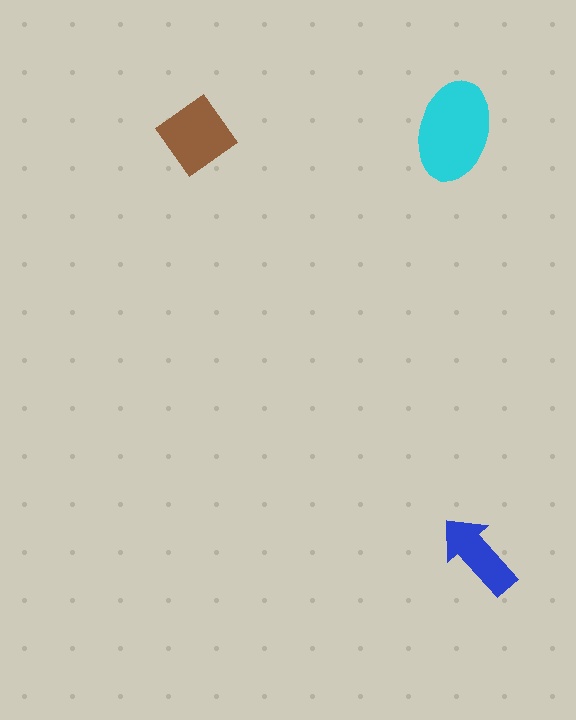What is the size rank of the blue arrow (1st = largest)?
3rd.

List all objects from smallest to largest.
The blue arrow, the brown diamond, the cyan ellipse.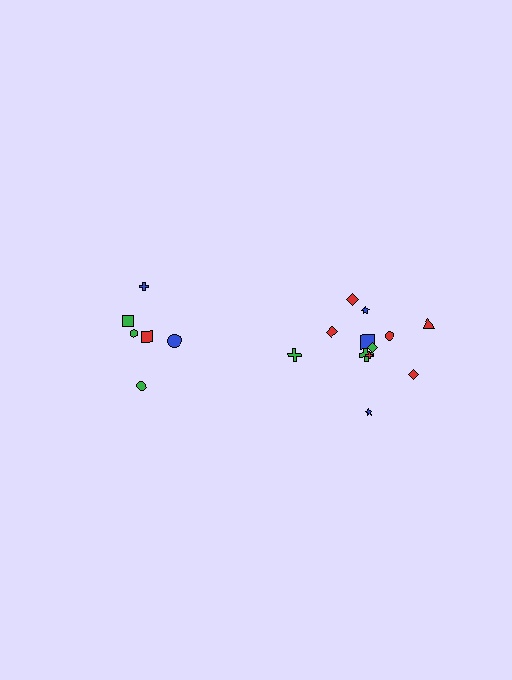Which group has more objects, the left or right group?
The right group.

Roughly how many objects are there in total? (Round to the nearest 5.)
Roughly 20 objects in total.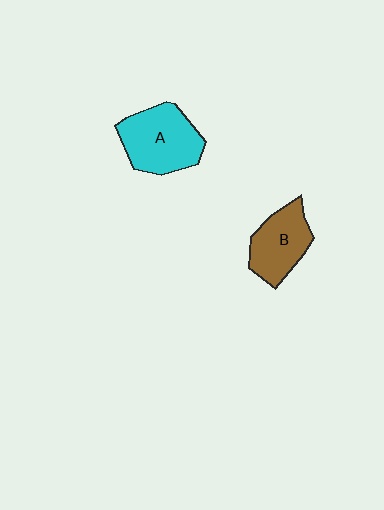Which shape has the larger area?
Shape A (cyan).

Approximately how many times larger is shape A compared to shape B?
Approximately 1.3 times.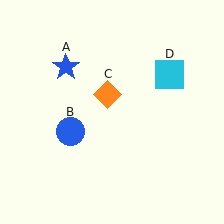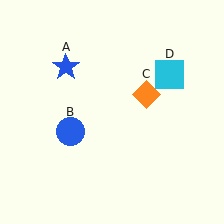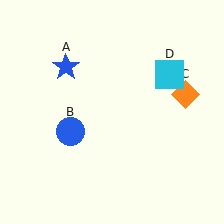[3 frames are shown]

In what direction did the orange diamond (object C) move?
The orange diamond (object C) moved right.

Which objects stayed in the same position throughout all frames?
Blue star (object A) and blue circle (object B) and cyan square (object D) remained stationary.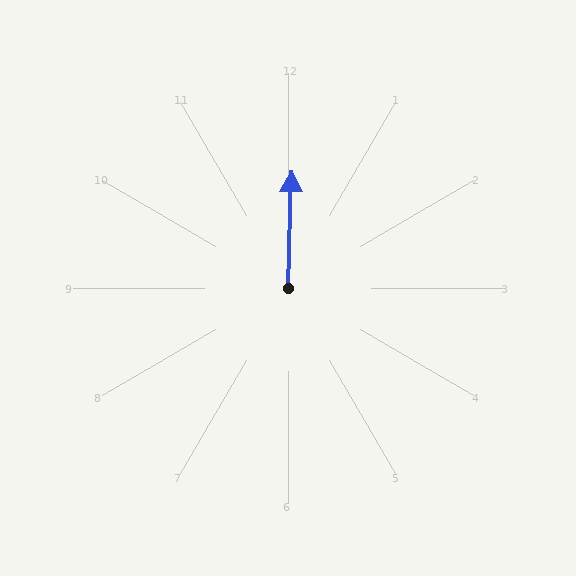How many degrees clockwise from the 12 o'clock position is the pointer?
Approximately 2 degrees.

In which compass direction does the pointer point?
North.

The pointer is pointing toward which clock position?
Roughly 12 o'clock.